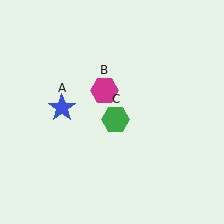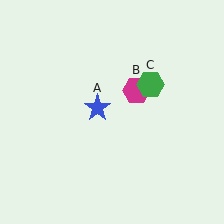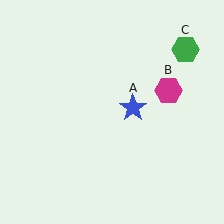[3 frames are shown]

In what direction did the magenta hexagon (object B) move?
The magenta hexagon (object B) moved right.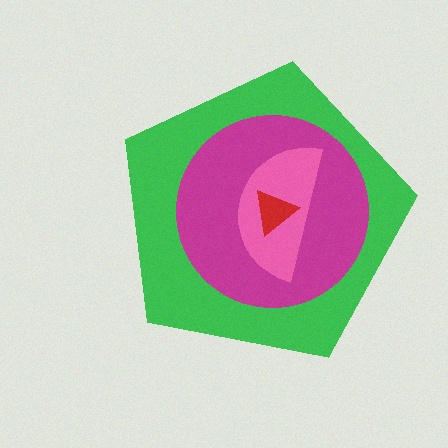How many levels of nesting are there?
4.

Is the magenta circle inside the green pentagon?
Yes.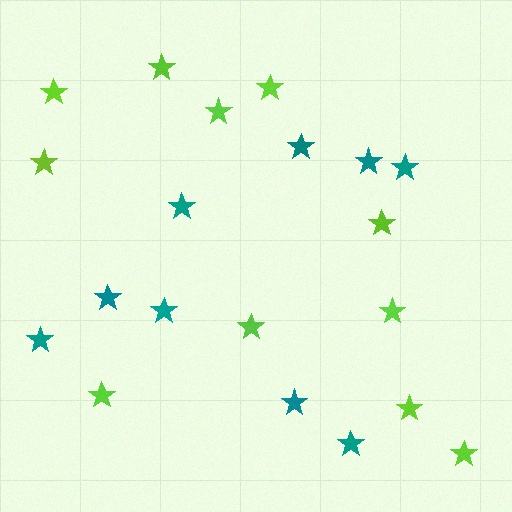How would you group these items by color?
There are 2 groups: one group of teal stars (9) and one group of lime stars (11).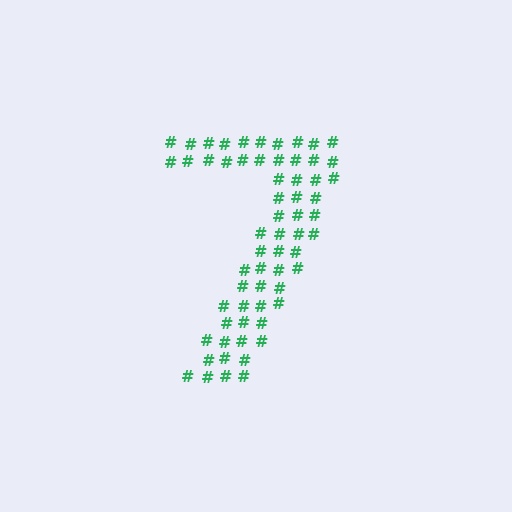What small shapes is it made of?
It is made of small hash symbols.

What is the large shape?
The large shape is the digit 7.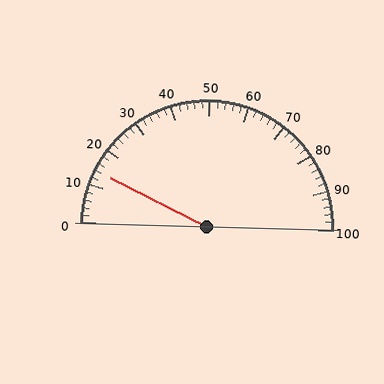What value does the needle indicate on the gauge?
The needle indicates approximately 14.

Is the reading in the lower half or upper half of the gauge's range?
The reading is in the lower half of the range (0 to 100).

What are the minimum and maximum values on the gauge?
The gauge ranges from 0 to 100.